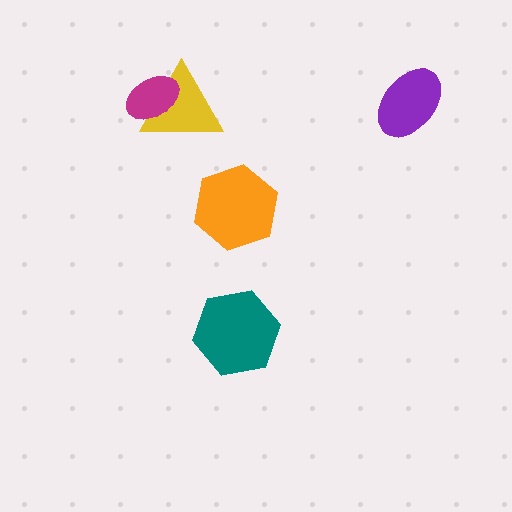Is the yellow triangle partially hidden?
Yes, it is partially covered by another shape.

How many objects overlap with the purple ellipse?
0 objects overlap with the purple ellipse.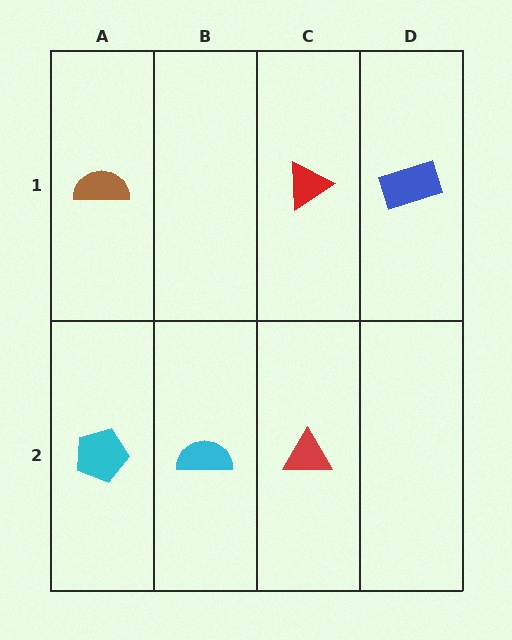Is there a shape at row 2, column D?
No, that cell is empty.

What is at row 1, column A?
A brown semicircle.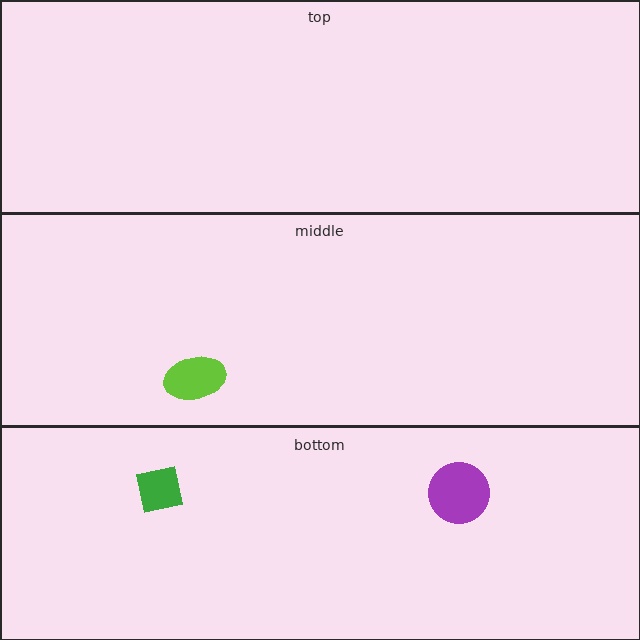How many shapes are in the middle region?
1.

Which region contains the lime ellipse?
The middle region.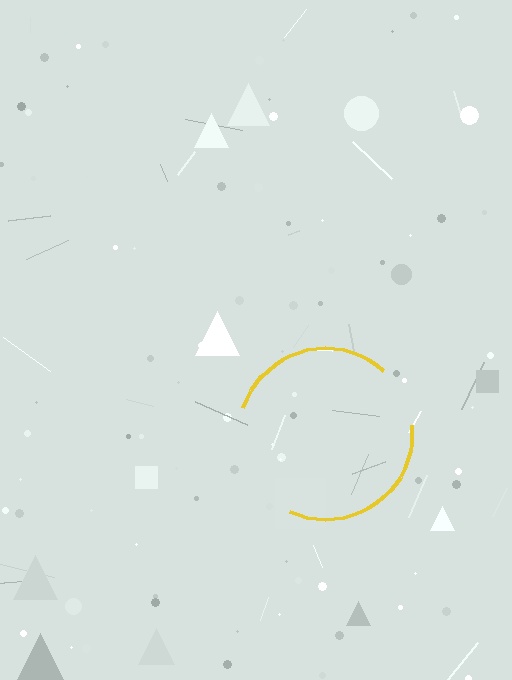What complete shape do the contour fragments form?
The contour fragments form a circle.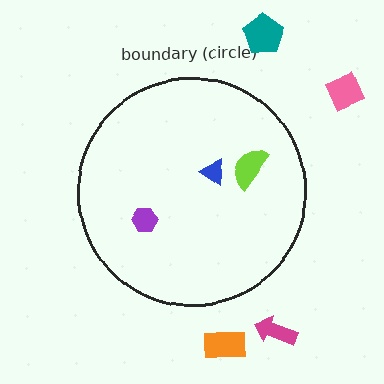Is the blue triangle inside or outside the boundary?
Inside.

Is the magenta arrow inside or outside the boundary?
Outside.